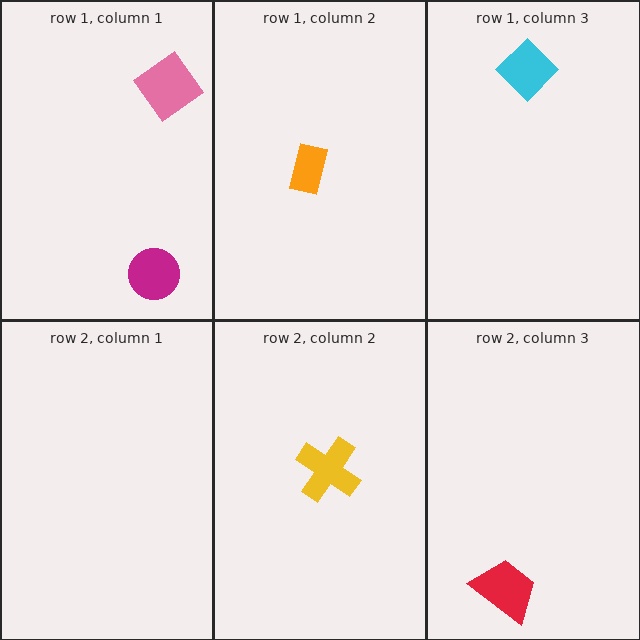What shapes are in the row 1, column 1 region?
The pink diamond, the magenta circle.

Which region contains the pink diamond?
The row 1, column 1 region.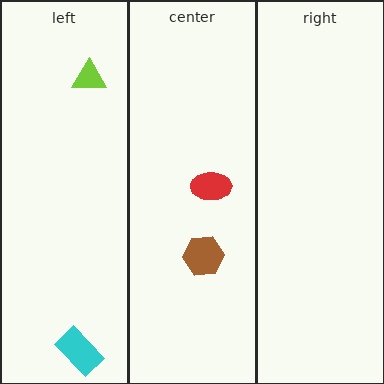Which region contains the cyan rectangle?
The left region.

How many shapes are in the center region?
2.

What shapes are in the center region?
The brown hexagon, the red ellipse.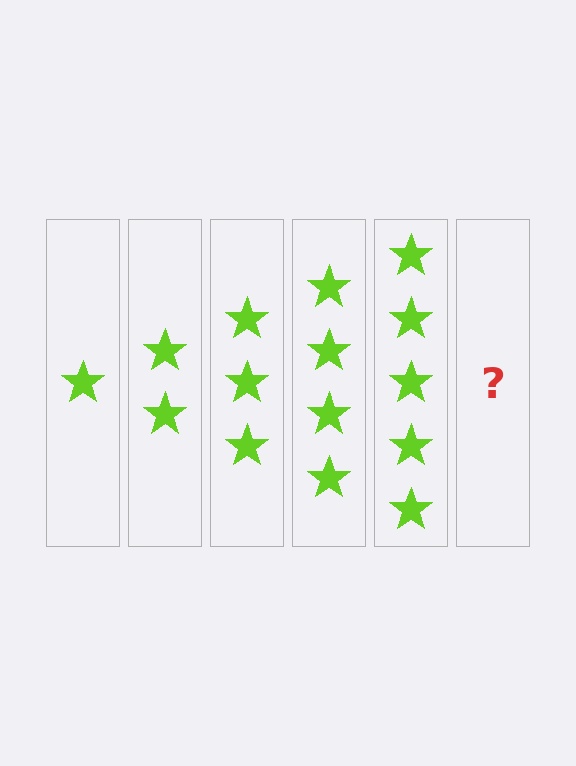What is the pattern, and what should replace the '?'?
The pattern is that each step adds one more star. The '?' should be 6 stars.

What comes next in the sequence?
The next element should be 6 stars.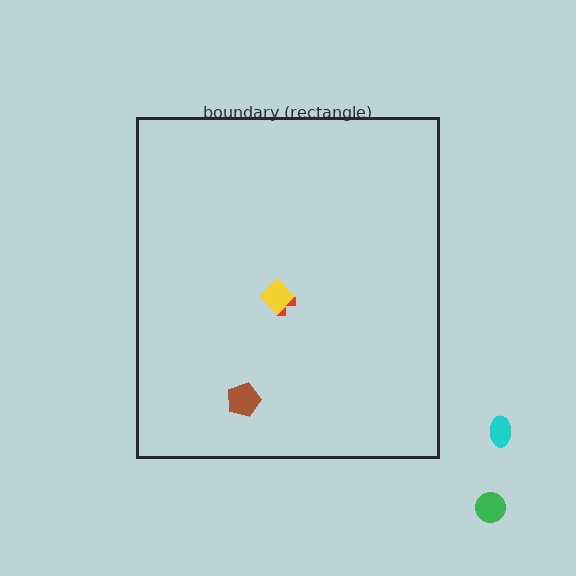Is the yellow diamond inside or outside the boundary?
Inside.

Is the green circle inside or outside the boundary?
Outside.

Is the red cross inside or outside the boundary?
Inside.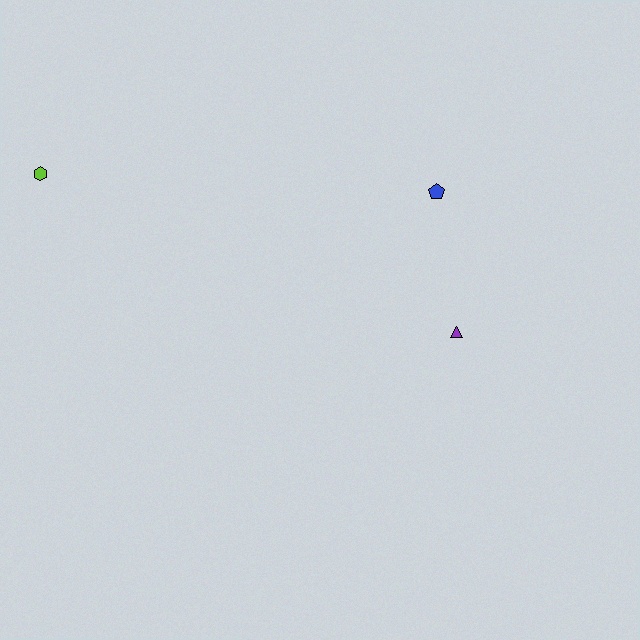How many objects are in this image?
There are 3 objects.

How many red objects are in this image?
There are no red objects.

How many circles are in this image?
There are no circles.